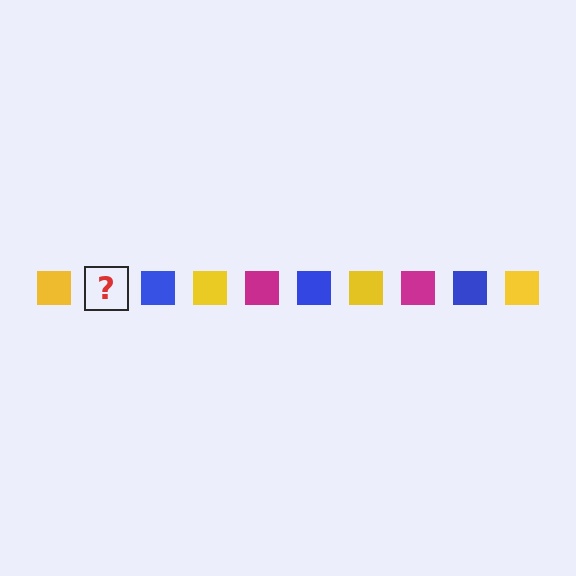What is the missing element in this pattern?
The missing element is a magenta square.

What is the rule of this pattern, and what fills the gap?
The rule is that the pattern cycles through yellow, magenta, blue squares. The gap should be filled with a magenta square.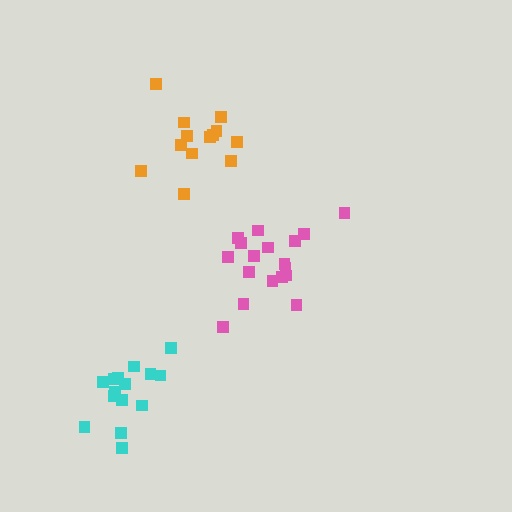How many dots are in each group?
Group 1: 15 dots, Group 2: 18 dots, Group 3: 13 dots (46 total).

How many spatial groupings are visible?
There are 3 spatial groupings.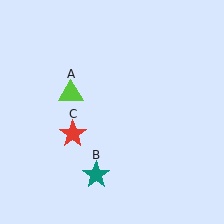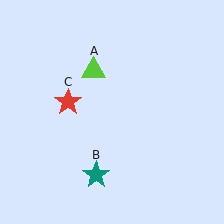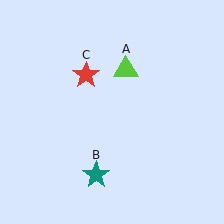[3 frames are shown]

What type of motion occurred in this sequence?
The lime triangle (object A), red star (object C) rotated clockwise around the center of the scene.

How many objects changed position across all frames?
2 objects changed position: lime triangle (object A), red star (object C).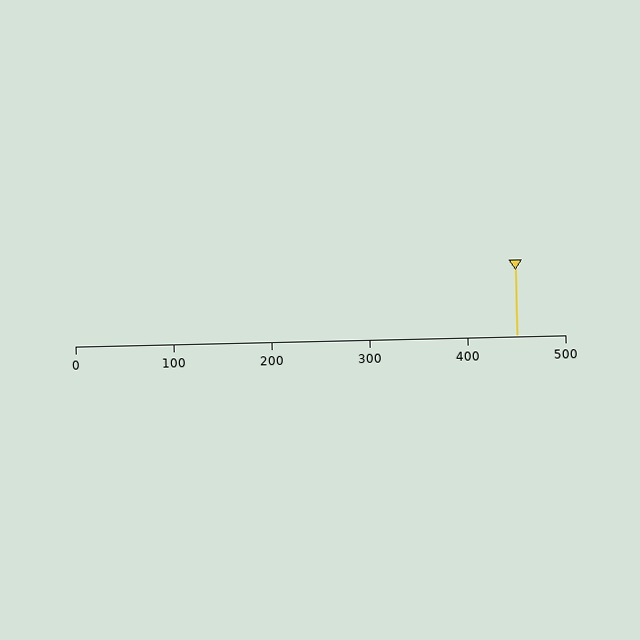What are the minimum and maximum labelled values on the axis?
The axis runs from 0 to 500.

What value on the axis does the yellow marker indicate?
The marker indicates approximately 450.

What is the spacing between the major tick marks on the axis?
The major ticks are spaced 100 apart.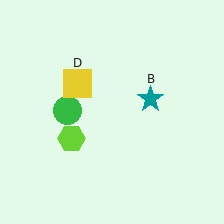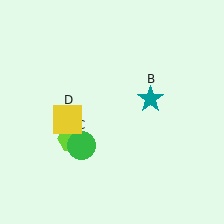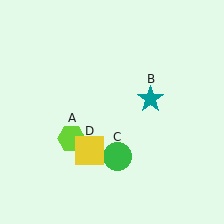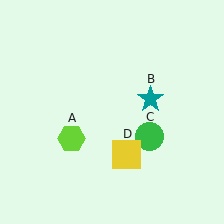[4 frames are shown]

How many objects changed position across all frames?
2 objects changed position: green circle (object C), yellow square (object D).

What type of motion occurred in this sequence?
The green circle (object C), yellow square (object D) rotated counterclockwise around the center of the scene.